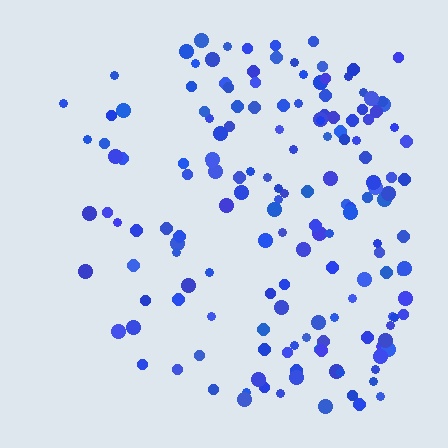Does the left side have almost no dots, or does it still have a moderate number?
Still a moderate number, just noticeably fewer than the right.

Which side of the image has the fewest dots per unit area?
The left.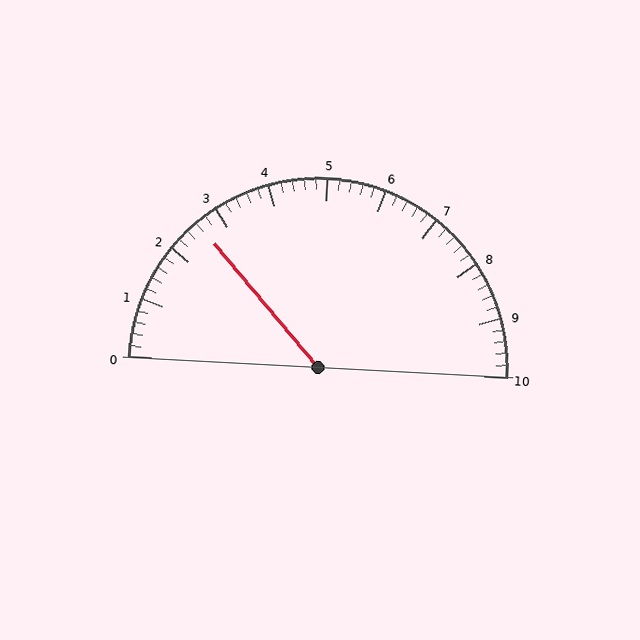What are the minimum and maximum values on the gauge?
The gauge ranges from 0 to 10.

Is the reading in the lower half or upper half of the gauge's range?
The reading is in the lower half of the range (0 to 10).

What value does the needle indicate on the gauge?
The needle indicates approximately 2.6.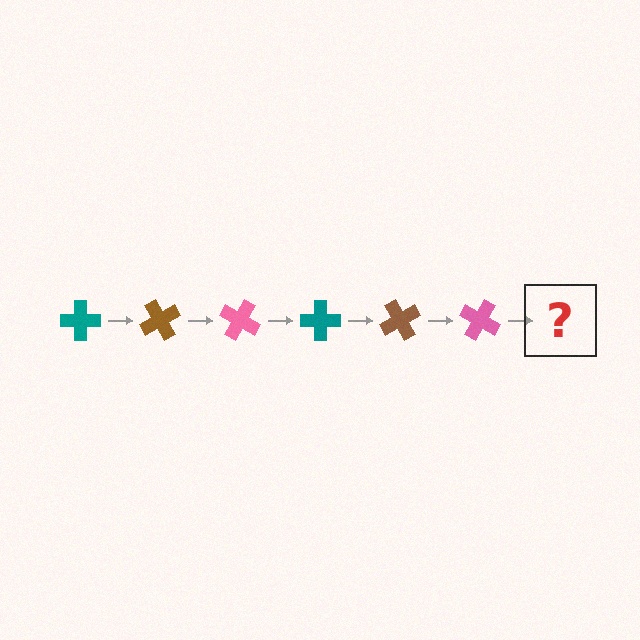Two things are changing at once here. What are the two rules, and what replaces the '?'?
The two rules are that it rotates 60 degrees each step and the color cycles through teal, brown, and pink. The '?' should be a teal cross, rotated 360 degrees from the start.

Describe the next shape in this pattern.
It should be a teal cross, rotated 360 degrees from the start.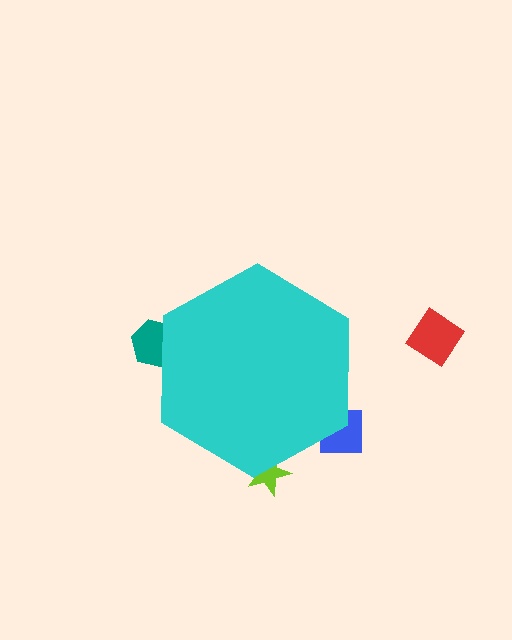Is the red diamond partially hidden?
No, the red diamond is fully visible.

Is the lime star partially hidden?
Yes, the lime star is partially hidden behind the cyan hexagon.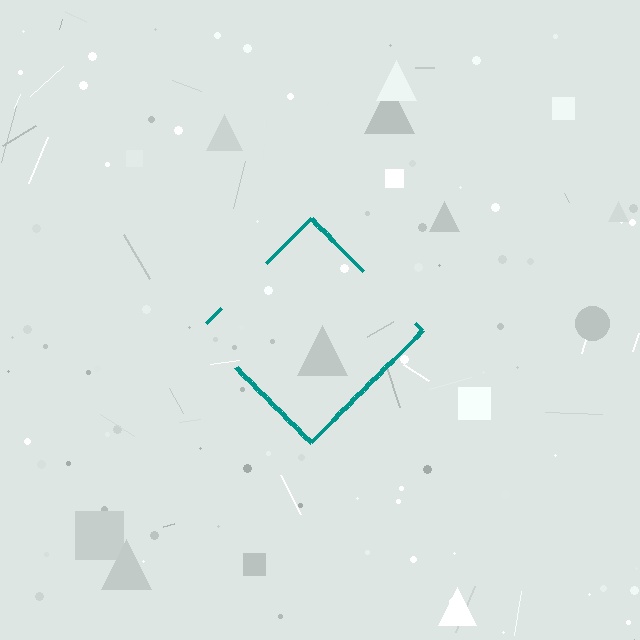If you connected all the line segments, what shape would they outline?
They would outline a diamond.